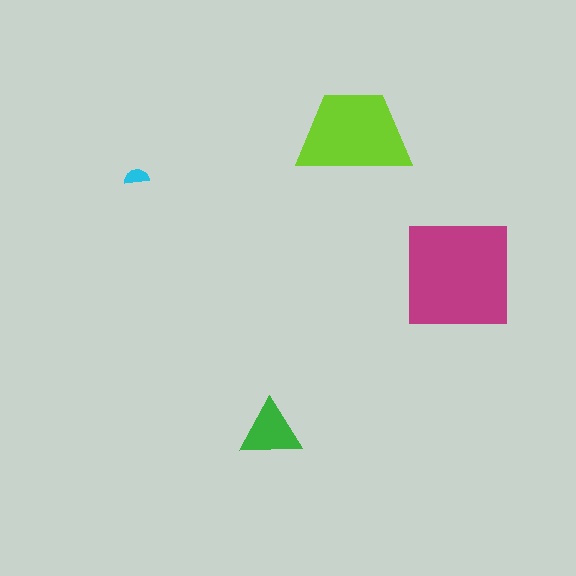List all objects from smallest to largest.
The cyan semicircle, the green triangle, the lime trapezoid, the magenta square.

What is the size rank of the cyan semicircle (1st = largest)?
4th.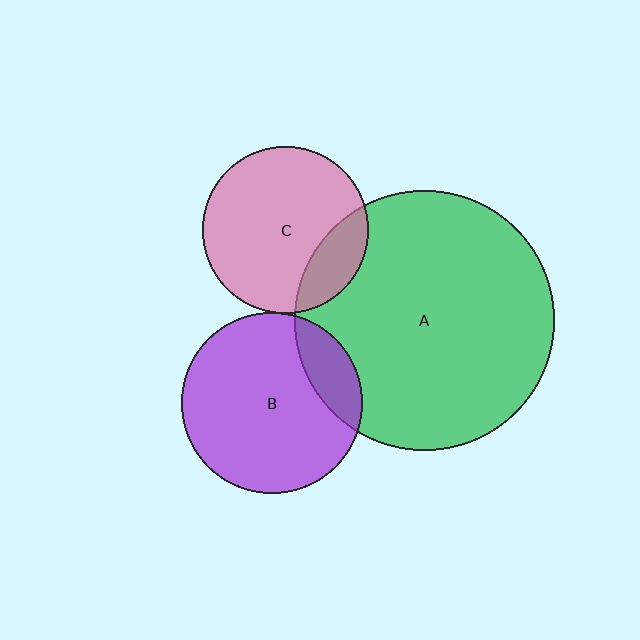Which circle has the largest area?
Circle A (green).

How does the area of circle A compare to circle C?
Approximately 2.4 times.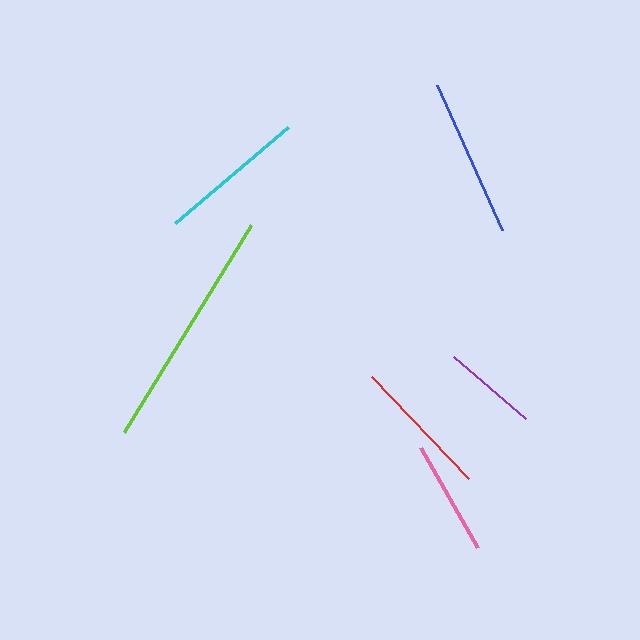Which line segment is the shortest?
The purple line is the shortest at approximately 95 pixels.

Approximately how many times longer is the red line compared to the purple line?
The red line is approximately 1.5 times the length of the purple line.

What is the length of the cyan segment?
The cyan segment is approximately 148 pixels long.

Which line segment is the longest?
The lime line is the longest at approximately 243 pixels.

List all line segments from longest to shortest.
From longest to shortest: lime, blue, cyan, red, pink, purple.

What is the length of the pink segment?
The pink segment is approximately 115 pixels long.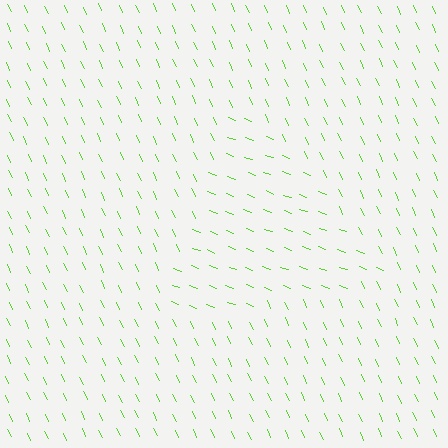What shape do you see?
I see a triangle.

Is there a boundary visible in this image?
Yes, there is a texture boundary formed by a change in line orientation.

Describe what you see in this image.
The image is filled with small lime line segments. A triangle region in the image has lines oriented differently from the surrounding lines, creating a visible texture boundary.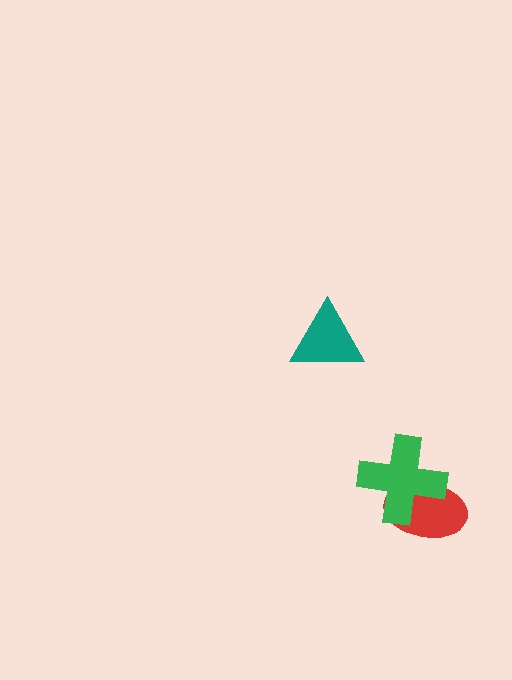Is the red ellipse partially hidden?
Yes, it is partially covered by another shape.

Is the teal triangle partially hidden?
No, no other shape covers it.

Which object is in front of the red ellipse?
The green cross is in front of the red ellipse.